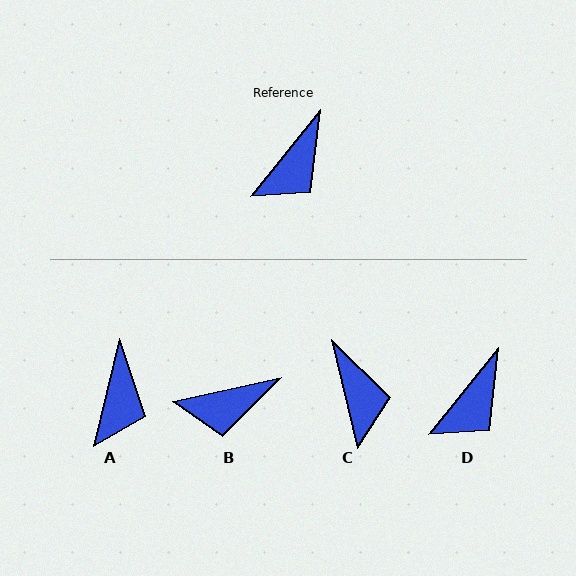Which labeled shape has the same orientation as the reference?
D.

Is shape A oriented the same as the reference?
No, it is off by about 25 degrees.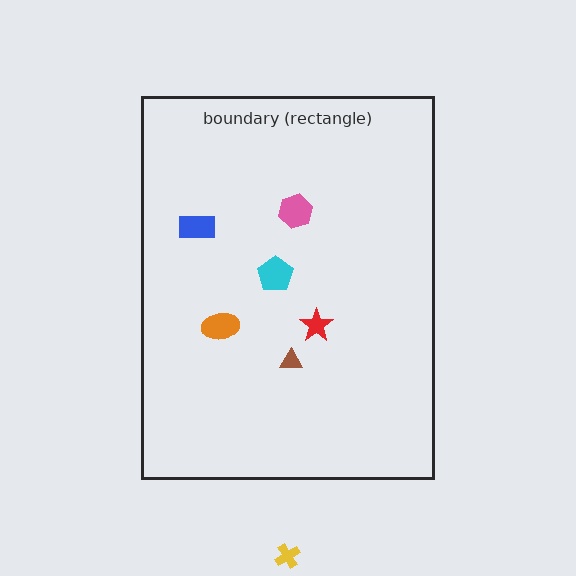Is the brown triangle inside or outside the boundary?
Inside.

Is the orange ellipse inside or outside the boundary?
Inside.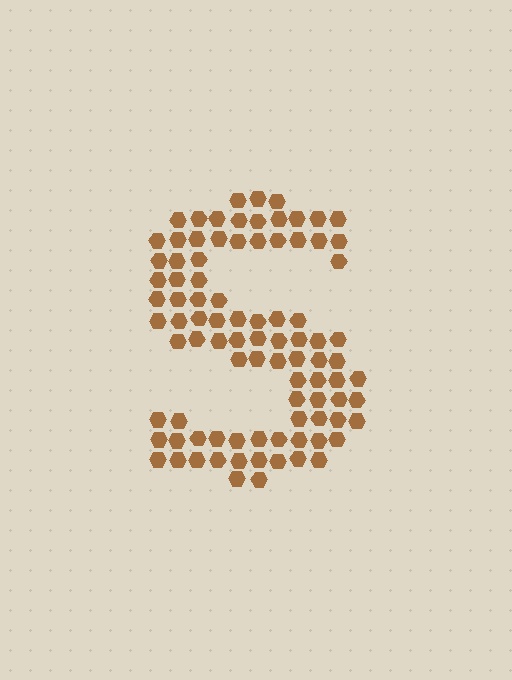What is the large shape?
The large shape is the letter S.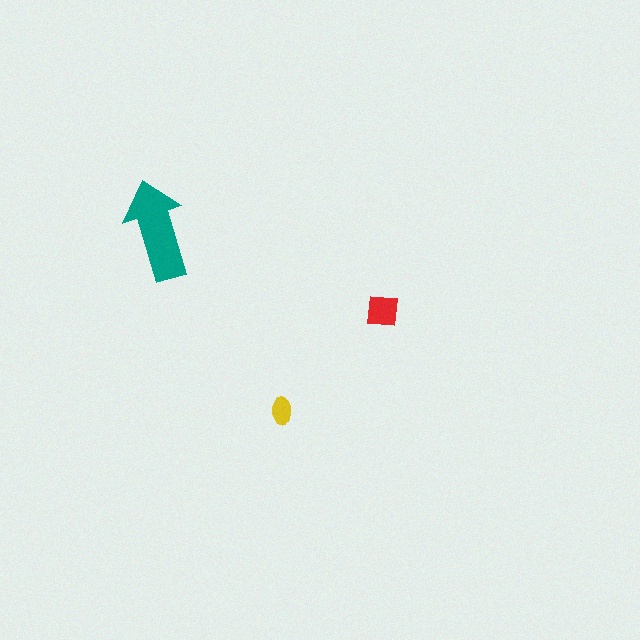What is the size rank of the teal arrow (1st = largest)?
1st.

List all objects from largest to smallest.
The teal arrow, the red square, the yellow ellipse.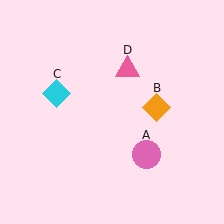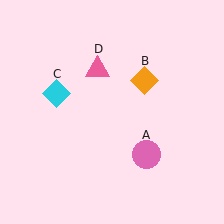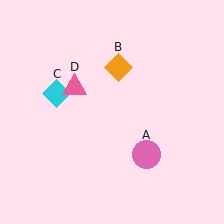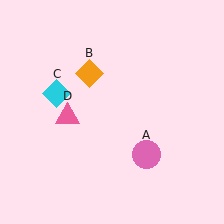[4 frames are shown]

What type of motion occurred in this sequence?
The orange diamond (object B), pink triangle (object D) rotated counterclockwise around the center of the scene.